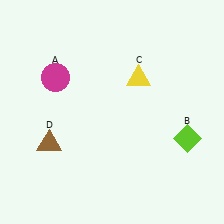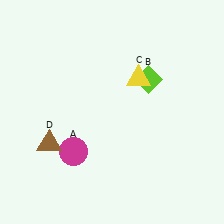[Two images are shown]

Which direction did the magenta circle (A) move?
The magenta circle (A) moved down.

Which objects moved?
The objects that moved are: the magenta circle (A), the lime diamond (B).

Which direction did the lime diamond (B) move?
The lime diamond (B) moved up.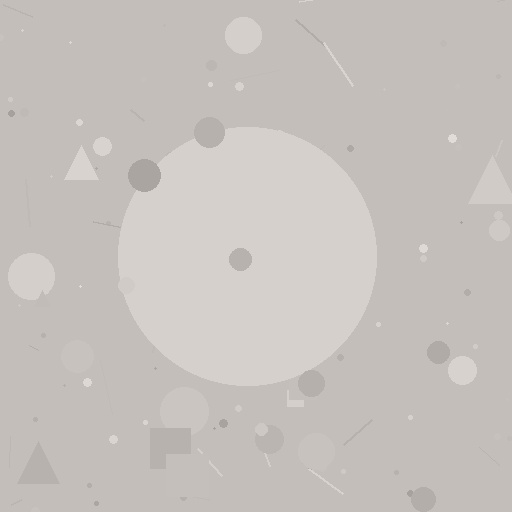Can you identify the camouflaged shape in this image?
The camouflaged shape is a circle.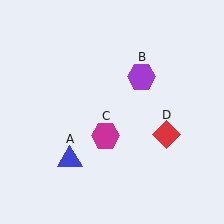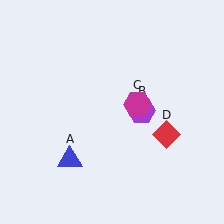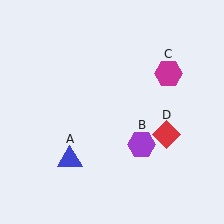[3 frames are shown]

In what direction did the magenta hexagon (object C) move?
The magenta hexagon (object C) moved up and to the right.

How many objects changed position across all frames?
2 objects changed position: purple hexagon (object B), magenta hexagon (object C).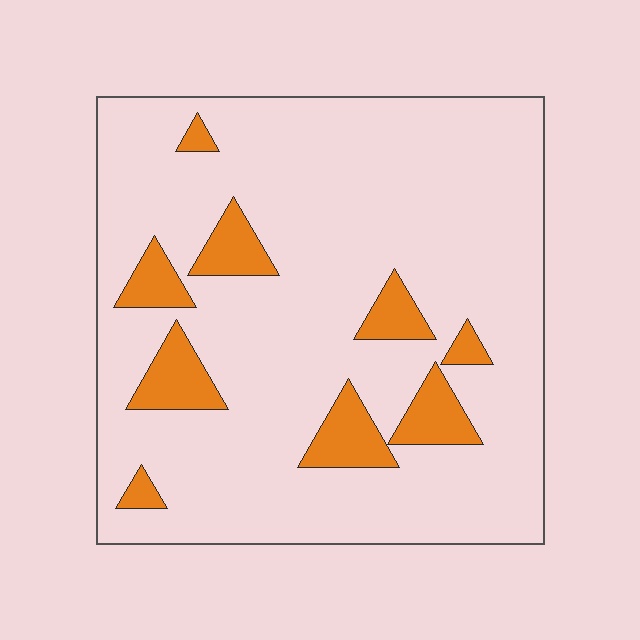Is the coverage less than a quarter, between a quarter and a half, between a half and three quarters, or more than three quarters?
Less than a quarter.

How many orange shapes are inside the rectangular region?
9.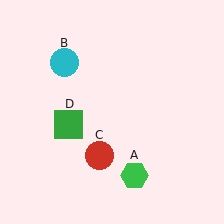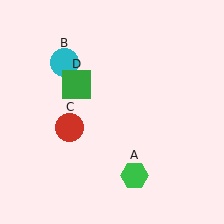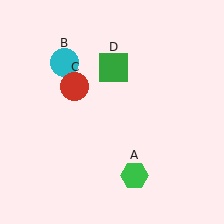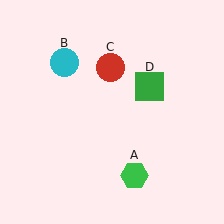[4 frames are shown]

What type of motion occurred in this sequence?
The red circle (object C), green square (object D) rotated clockwise around the center of the scene.